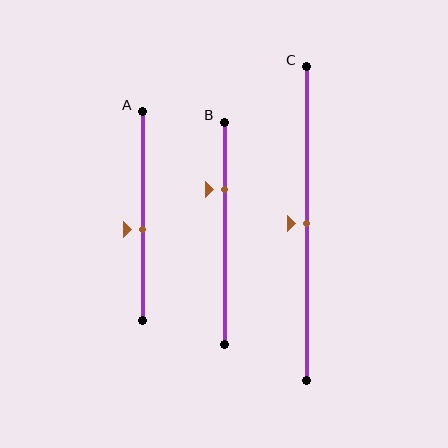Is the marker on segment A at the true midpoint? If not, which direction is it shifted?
No, the marker on segment A is shifted downward by about 6% of the segment length.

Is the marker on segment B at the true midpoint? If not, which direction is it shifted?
No, the marker on segment B is shifted upward by about 20% of the segment length.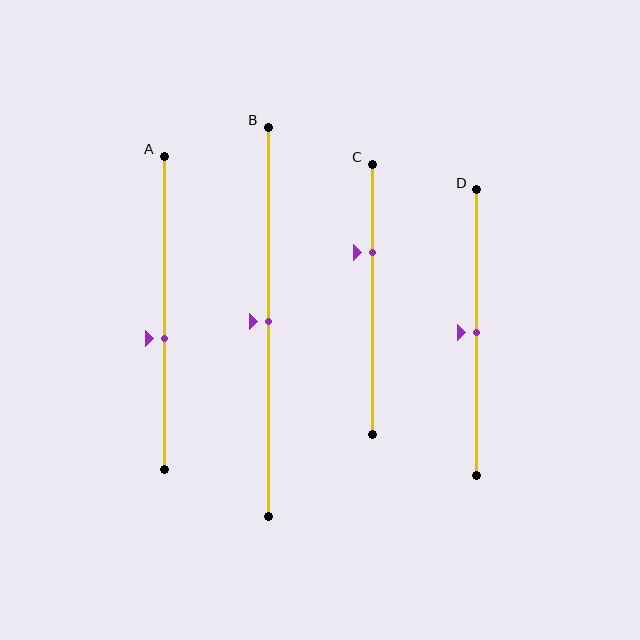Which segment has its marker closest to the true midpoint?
Segment B has its marker closest to the true midpoint.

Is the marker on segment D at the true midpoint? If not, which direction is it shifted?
Yes, the marker on segment D is at the true midpoint.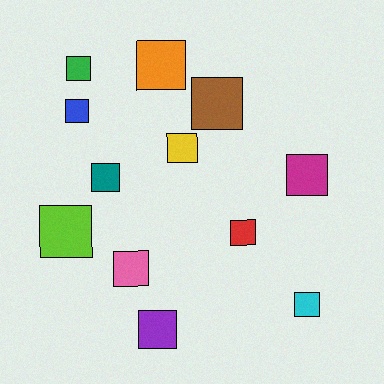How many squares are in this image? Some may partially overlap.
There are 12 squares.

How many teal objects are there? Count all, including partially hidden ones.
There is 1 teal object.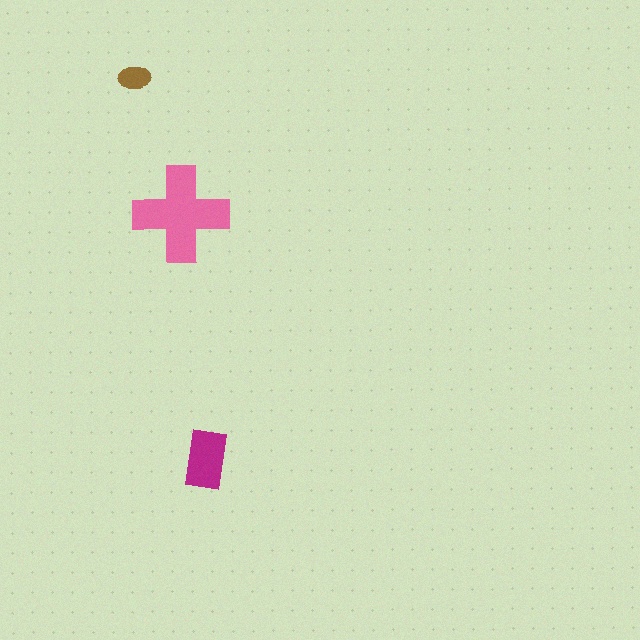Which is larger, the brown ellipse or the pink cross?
The pink cross.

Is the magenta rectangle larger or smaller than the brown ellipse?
Larger.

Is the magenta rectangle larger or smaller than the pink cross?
Smaller.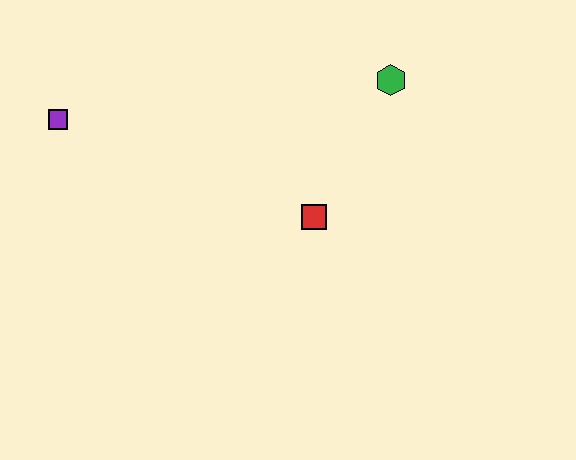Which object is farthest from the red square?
The purple square is farthest from the red square.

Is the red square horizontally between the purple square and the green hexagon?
Yes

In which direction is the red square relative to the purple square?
The red square is to the right of the purple square.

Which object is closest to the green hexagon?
The red square is closest to the green hexagon.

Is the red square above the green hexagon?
No